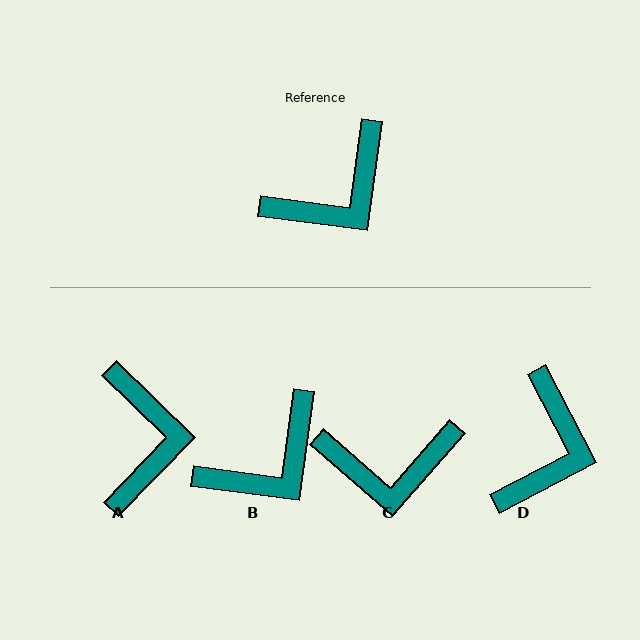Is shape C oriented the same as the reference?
No, it is off by about 33 degrees.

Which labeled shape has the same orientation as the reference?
B.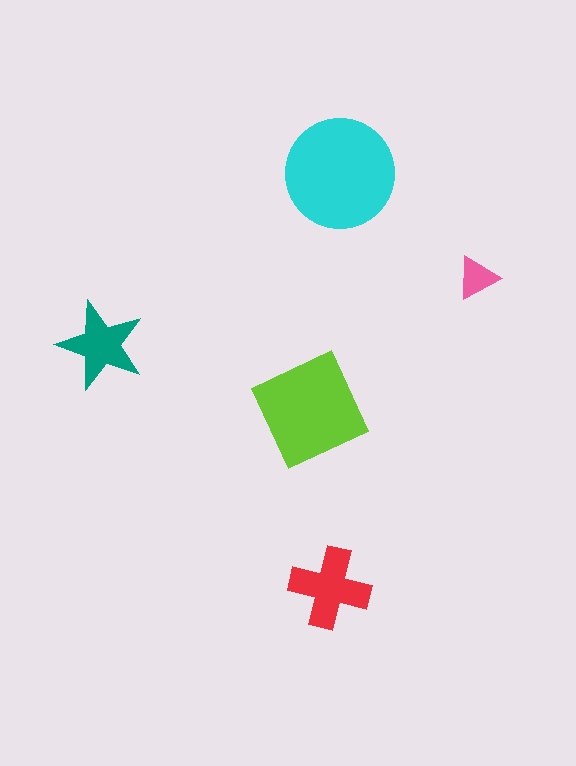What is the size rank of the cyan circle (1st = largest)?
1st.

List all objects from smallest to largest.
The pink triangle, the teal star, the red cross, the lime diamond, the cyan circle.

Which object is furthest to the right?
The pink triangle is rightmost.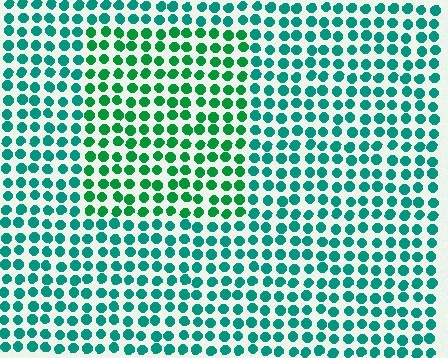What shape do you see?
I see a rectangle.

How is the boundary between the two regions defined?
The boundary is defined purely by a slight shift in hue (about 30 degrees). Spacing, size, and orientation are identical on both sides.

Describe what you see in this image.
The image is filled with small teal elements in a uniform arrangement. A rectangle-shaped region is visible where the elements are tinted to a slightly different hue, forming a subtle color boundary.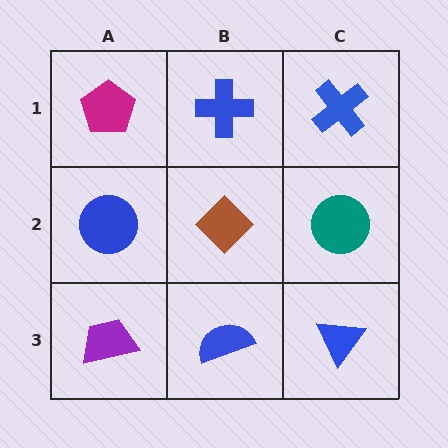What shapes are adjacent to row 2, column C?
A blue cross (row 1, column C), a blue triangle (row 3, column C), a brown diamond (row 2, column B).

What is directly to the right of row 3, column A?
A blue semicircle.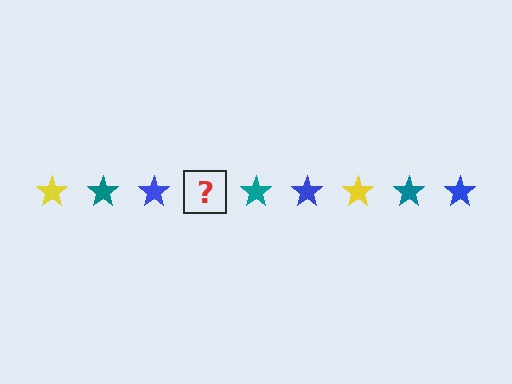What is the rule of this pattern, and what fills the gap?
The rule is that the pattern cycles through yellow, teal, blue stars. The gap should be filled with a yellow star.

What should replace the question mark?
The question mark should be replaced with a yellow star.